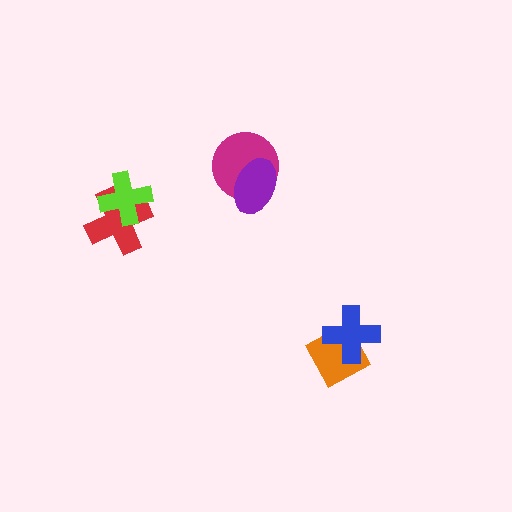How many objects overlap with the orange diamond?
1 object overlaps with the orange diamond.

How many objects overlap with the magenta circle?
1 object overlaps with the magenta circle.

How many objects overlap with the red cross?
1 object overlaps with the red cross.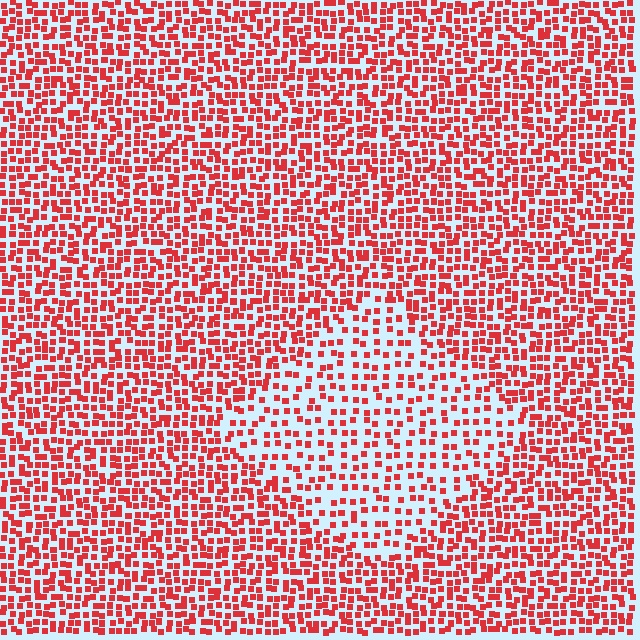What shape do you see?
I see a diamond.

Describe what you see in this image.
The image contains small red elements arranged at two different densities. A diamond-shaped region is visible where the elements are less densely packed than the surrounding area.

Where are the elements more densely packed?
The elements are more densely packed outside the diamond boundary.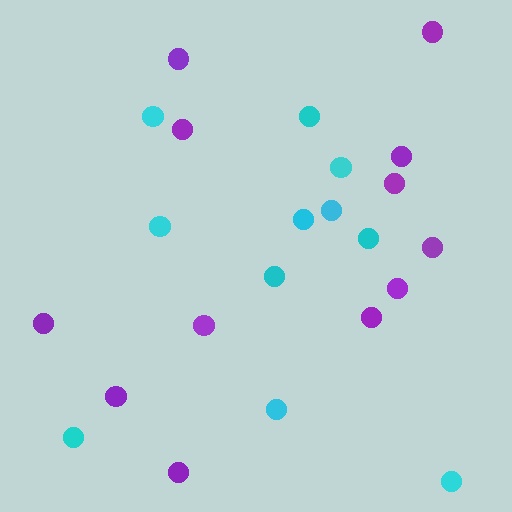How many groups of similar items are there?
There are 2 groups: one group of cyan circles (11) and one group of purple circles (12).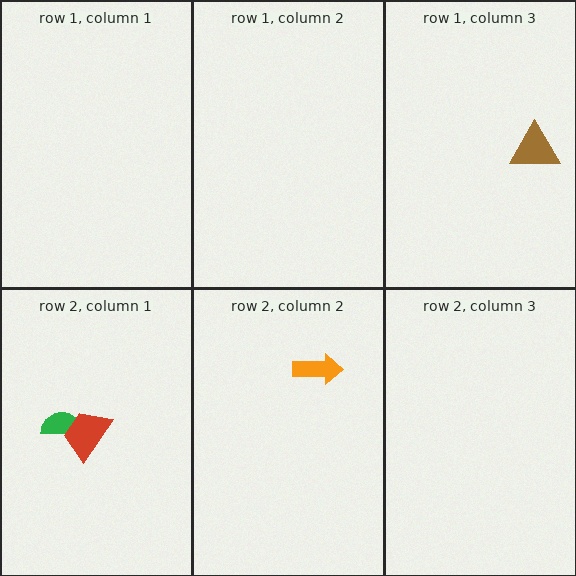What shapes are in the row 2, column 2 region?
The orange arrow.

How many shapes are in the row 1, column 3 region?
1.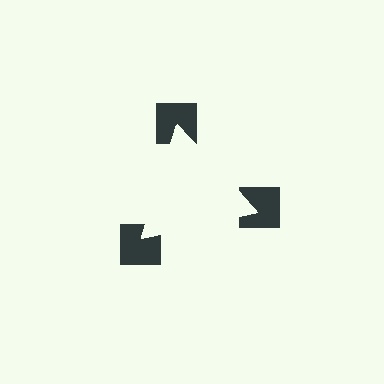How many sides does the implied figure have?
3 sides.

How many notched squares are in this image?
There are 3 — one at each vertex of the illusory triangle.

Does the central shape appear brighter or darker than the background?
It typically appears slightly brighter than the background, even though no actual brightness change is drawn.